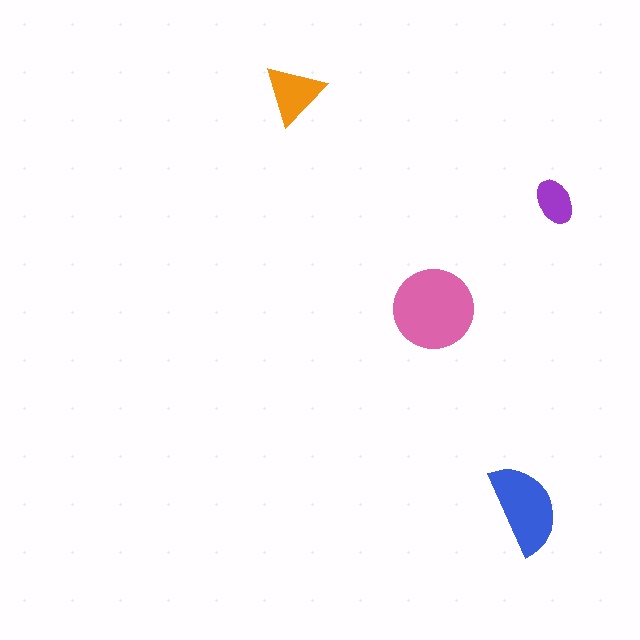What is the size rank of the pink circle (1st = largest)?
1st.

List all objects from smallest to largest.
The purple ellipse, the orange triangle, the blue semicircle, the pink circle.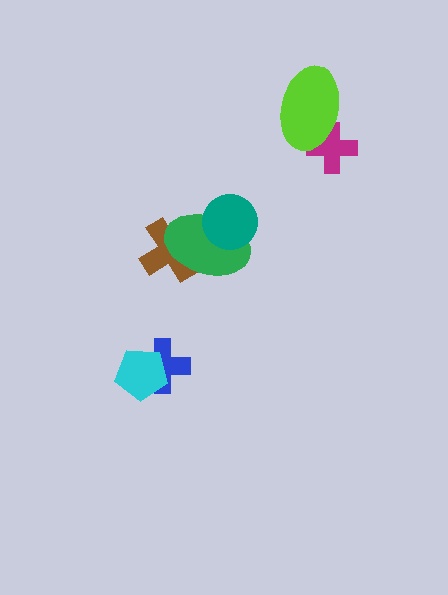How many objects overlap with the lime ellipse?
1 object overlaps with the lime ellipse.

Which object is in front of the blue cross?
The cyan pentagon is in front of the blue cross.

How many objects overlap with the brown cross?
1 object overlaps with the brown cross.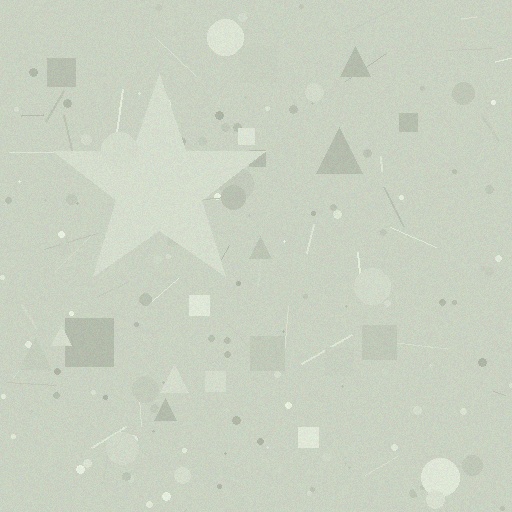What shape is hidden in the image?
A star is hidden in the image.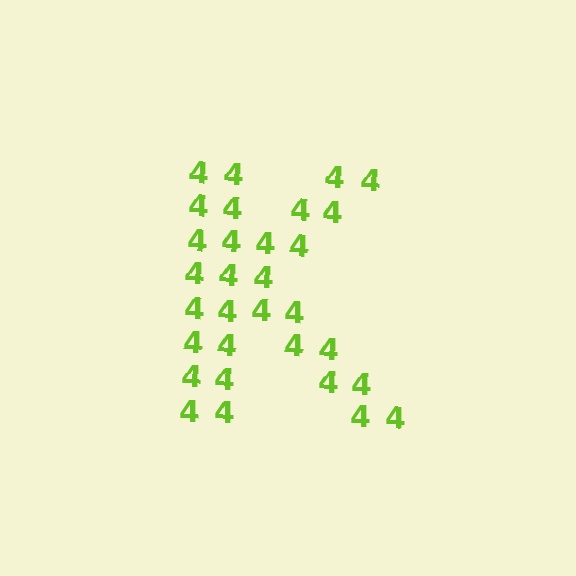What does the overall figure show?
The overall figure shows the letter K.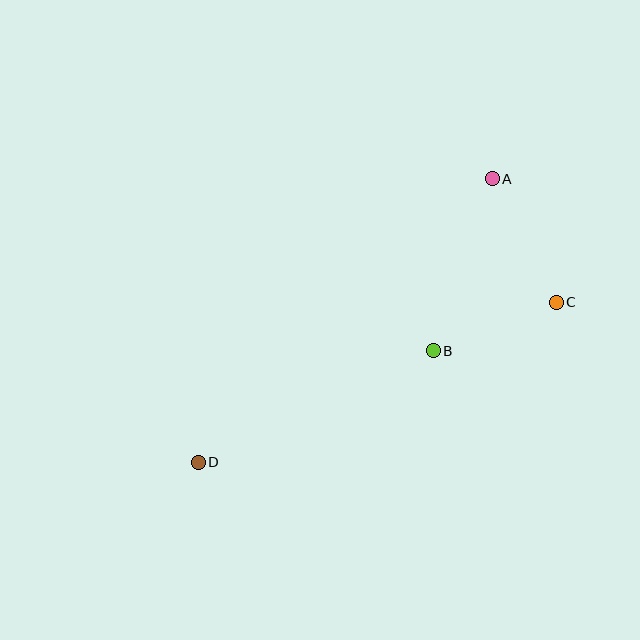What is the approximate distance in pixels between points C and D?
The distance between C and D is approximately 392 pixels.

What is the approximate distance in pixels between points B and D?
The distance between B and D is approximately 260 pixels.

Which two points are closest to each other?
Points B and C are closest to each other.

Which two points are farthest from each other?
Points A and D are farthest from each other.